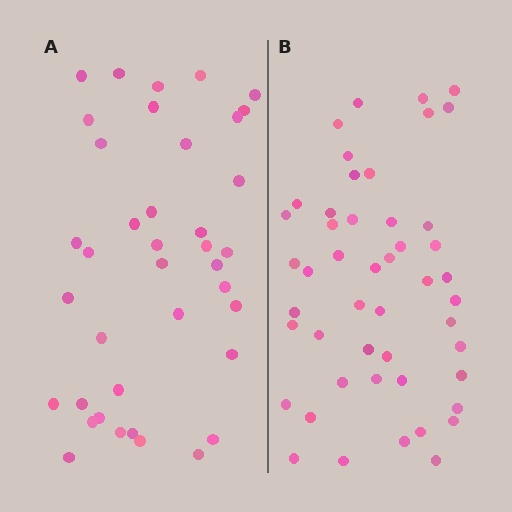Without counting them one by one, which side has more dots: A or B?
Region B (the right region) has more dots.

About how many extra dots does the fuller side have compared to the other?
Region B has roughly 8 or so more dots than region A.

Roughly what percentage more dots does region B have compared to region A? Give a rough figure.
About 25% more.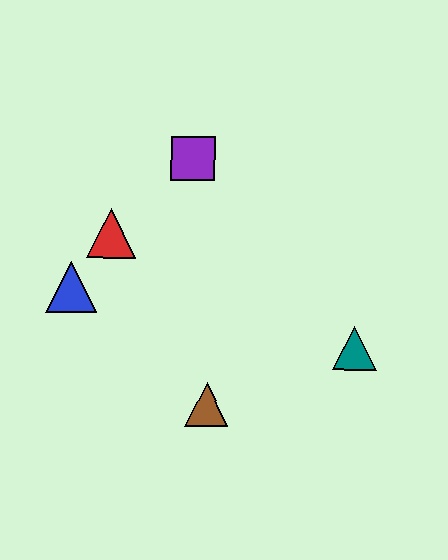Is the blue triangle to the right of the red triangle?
No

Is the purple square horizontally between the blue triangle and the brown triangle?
Yes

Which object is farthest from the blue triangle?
The teal triangle is farthest from the blue triangle.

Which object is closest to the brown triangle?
The teal triangle is closest to the brown triangle.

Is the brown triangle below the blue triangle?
Yes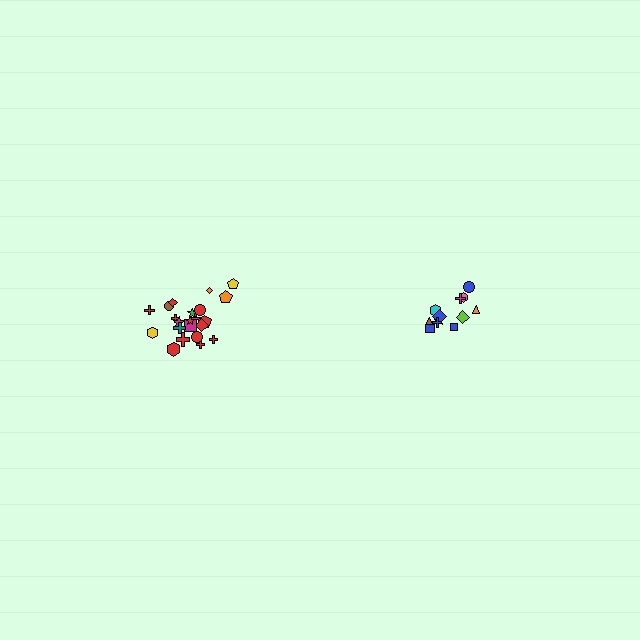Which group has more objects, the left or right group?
The left group.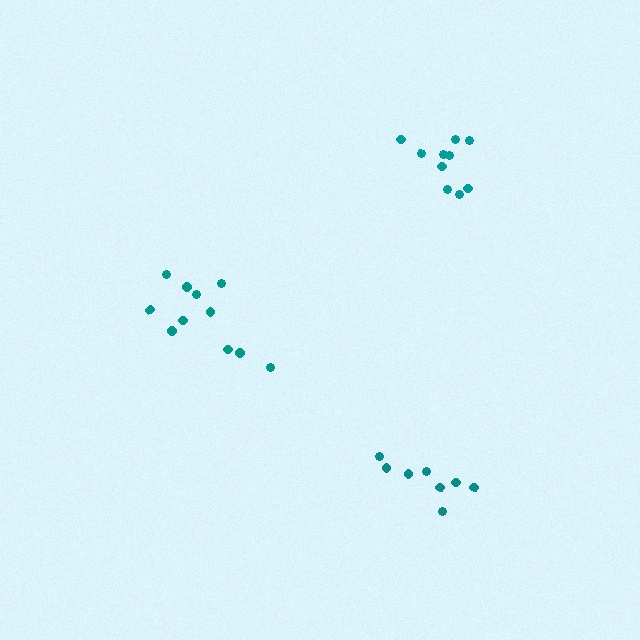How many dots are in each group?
Group 1: 11 dots, Group 2: 10 dots, Group 3: 8 dots (29 total).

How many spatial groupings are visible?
There are 3 spatial groupings.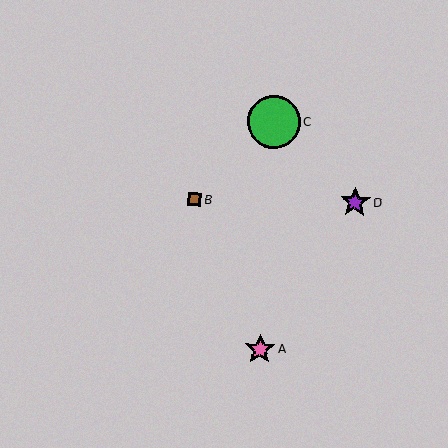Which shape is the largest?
The green circle (labeled C) is the largest.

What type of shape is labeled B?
Shape B is a brown square.